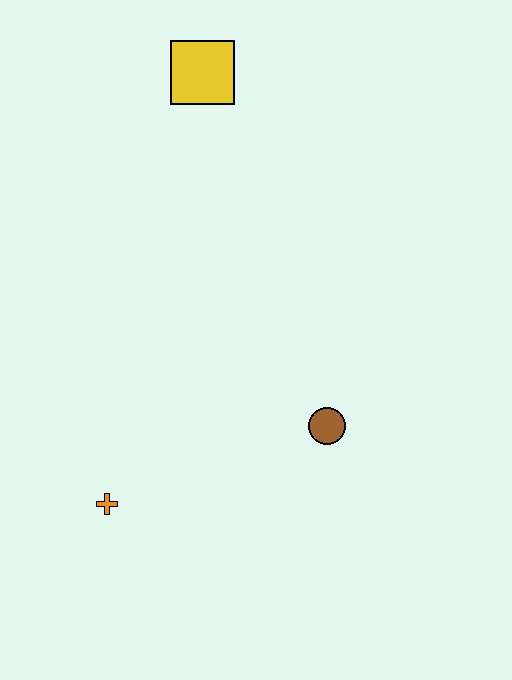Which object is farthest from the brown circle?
The yellow square is farthest from the brown circle.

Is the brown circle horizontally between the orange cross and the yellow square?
No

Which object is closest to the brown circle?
The orange cross is closest to the brown circle.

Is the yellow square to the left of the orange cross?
No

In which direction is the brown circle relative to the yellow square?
The brown circle is below the yellow square.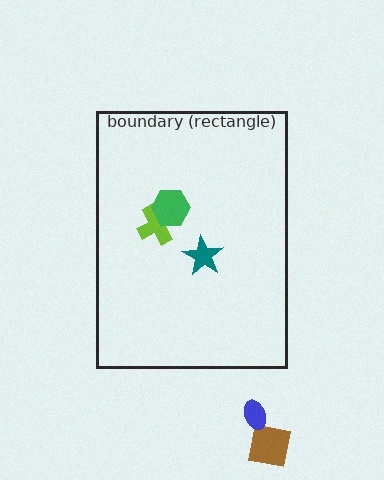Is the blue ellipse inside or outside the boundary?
Outside.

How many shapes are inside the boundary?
3 inside, 2 outside.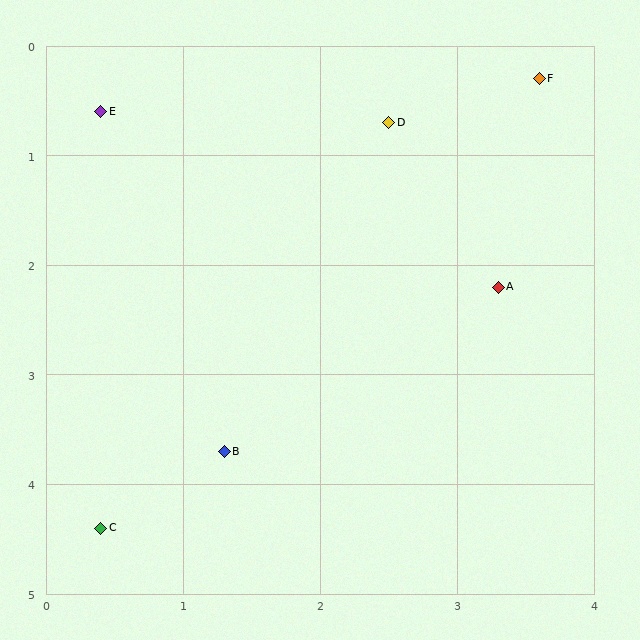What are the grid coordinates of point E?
Point E is at approximately (0.4, 0.6).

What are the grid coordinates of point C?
Point C is at approximately (0.4, 4.4).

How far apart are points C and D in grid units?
Points C and D are about 4.3 grid units apart.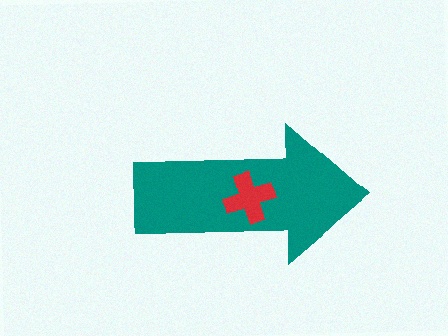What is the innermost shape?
The red cross.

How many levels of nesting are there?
2.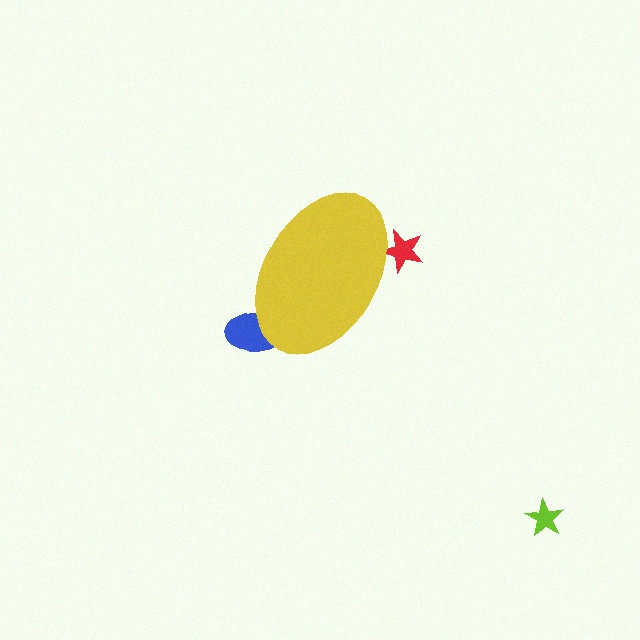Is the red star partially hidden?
Yes, the red star is partially hidden behind the yellow ellipse.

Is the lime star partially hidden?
No, the lime star is fully visible.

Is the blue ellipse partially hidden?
Yes, the blue ellipse is partially hidden behind the yellow ellipse.